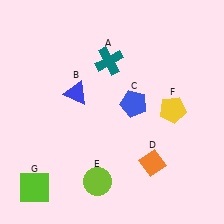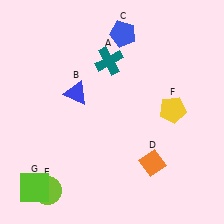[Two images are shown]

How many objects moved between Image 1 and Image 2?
2 objects moved between the two images.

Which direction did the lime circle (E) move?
The lime circle (E) moved left.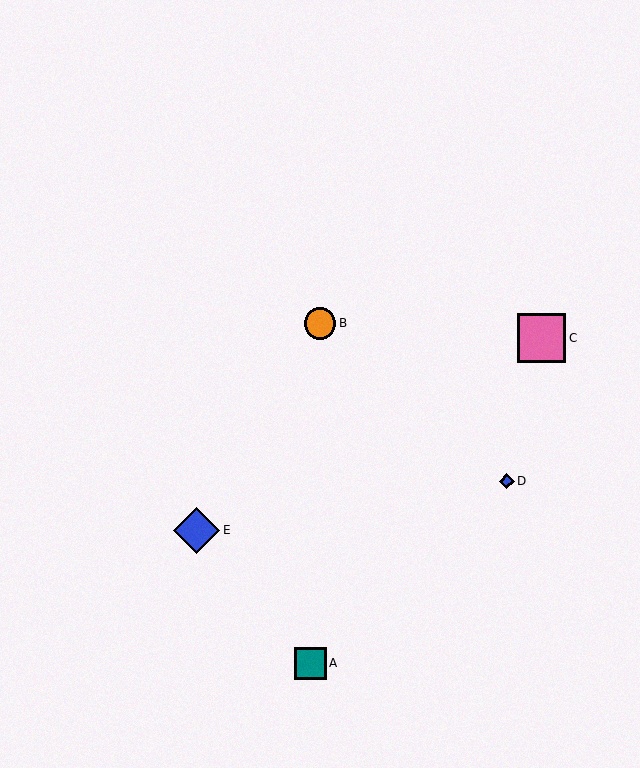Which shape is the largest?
The pink square (labeled C) is the largest.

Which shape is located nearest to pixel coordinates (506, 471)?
The blue diamond (labeled D) at (507, 481) is nearest to that location.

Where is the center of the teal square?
The center of the teal square is at (310, 663).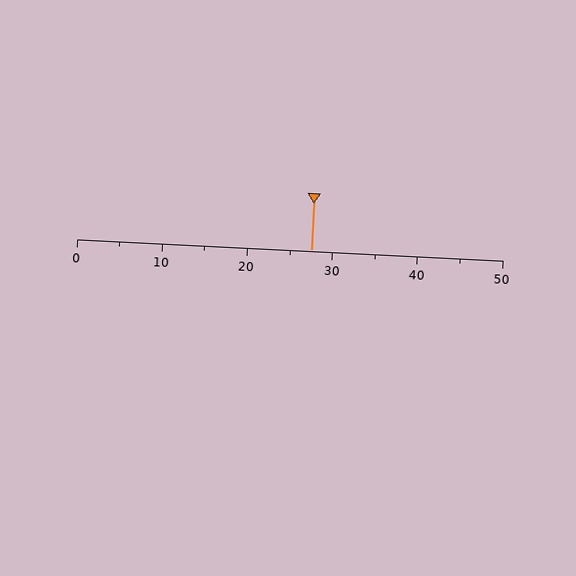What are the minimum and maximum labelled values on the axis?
The axis runs from 0 to 50.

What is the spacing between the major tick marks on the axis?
The major ticks are spaced 10 apart.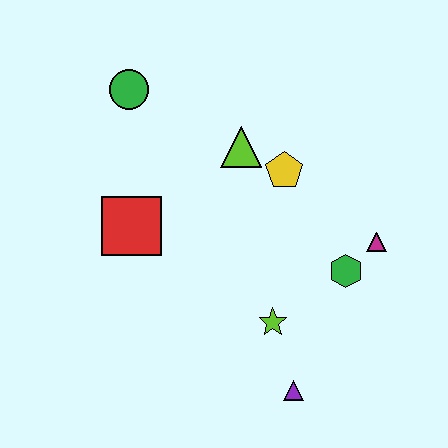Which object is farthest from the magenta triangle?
The green circle is farthest from the magenta triangle.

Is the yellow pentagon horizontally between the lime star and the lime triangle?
No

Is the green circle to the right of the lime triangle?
No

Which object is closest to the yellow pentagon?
The lime triangle is closest to the yellow pentagon.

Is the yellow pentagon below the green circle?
Yes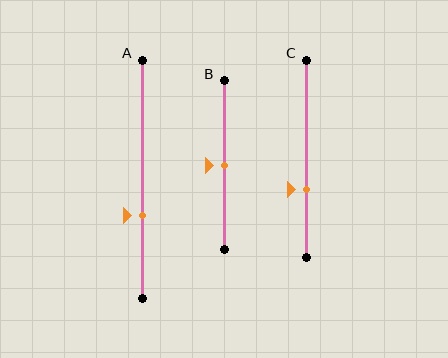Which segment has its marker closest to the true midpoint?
Segment B has its marker closest to the true midpoint.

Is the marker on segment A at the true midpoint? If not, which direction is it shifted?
No, the marker on segment A is shifted downward by about 15% of the segment length.